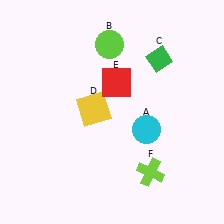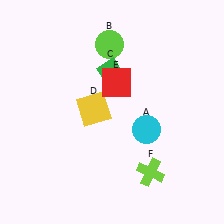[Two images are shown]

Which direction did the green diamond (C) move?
The green diamond (C) moved left.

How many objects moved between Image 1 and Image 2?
1 object moved between the two images.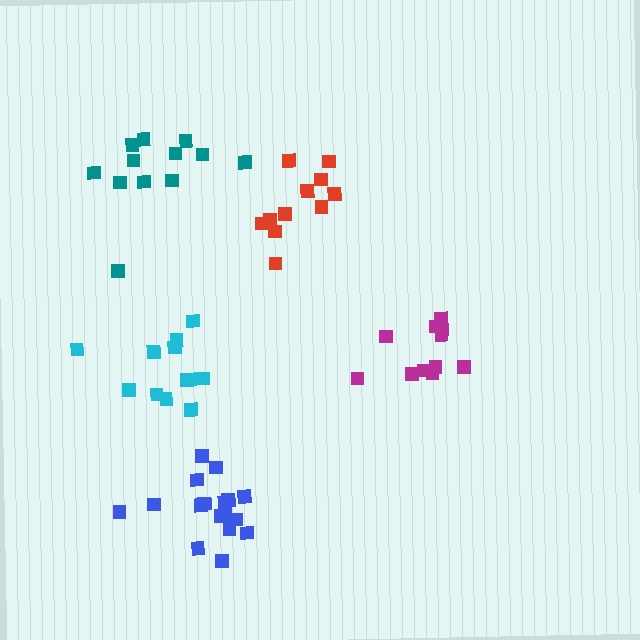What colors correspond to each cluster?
The clusters are colored: blue, cyan, teal, red, magenta.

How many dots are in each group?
Group 1: 17 dots, Group 2: 12 dots, Group 3: 12 dots, Group 4: 11 dots, Group 5: 11 dots (63 total).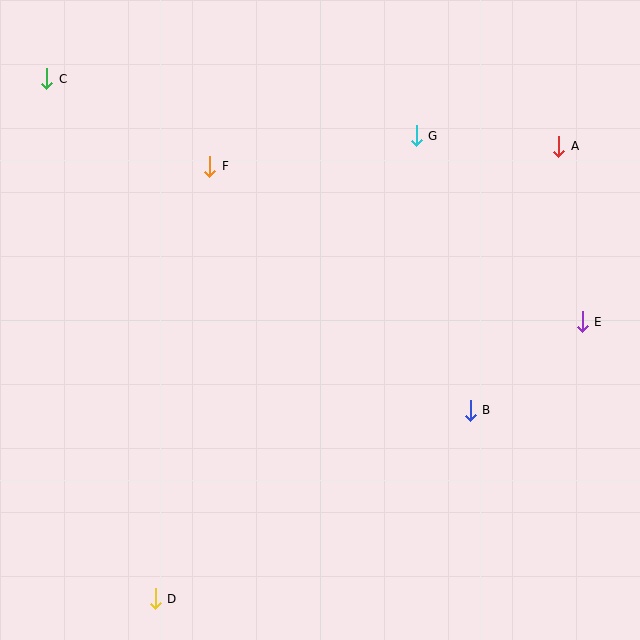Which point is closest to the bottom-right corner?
Point B is closest to the bottom-right corner.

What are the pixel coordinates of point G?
Point G is at (416, 136).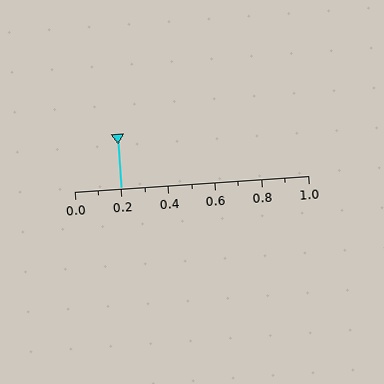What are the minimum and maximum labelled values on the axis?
The axis runs from 0.0 to 1.0.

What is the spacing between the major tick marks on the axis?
The major ticks are spaced 0.2 apart.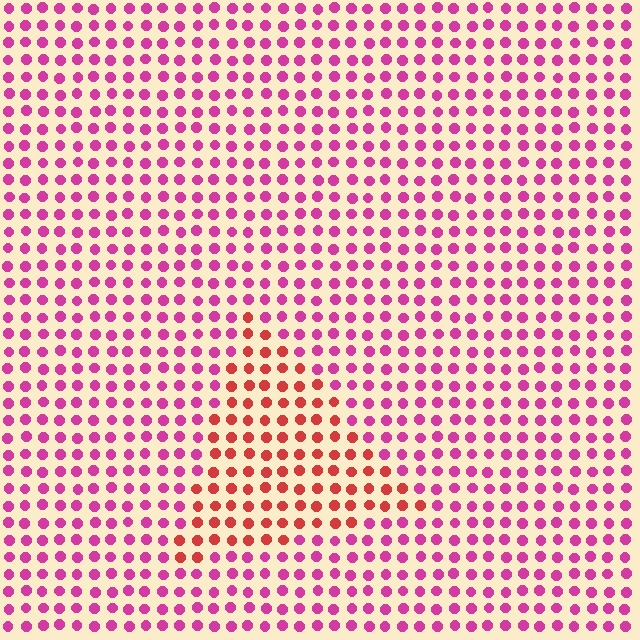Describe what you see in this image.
The image is filled with small magenta elements in a uniform arrangement. A triangle-shaped region is visible where the elements are tinted to a slightly different hue, forming a subtle color boundary.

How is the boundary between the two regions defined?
The boundary is defined purely by a slight shift in hue (about 40 degrees). Spacing, size, and orientation are identical on both sides.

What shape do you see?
I see a triangle.